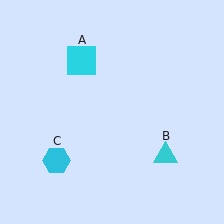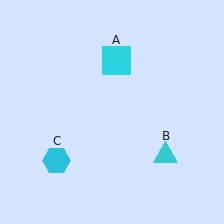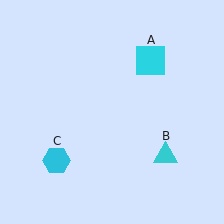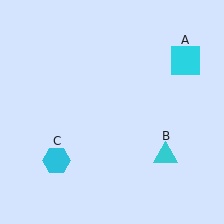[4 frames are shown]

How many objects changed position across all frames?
1 object changed position: cyan square (object A).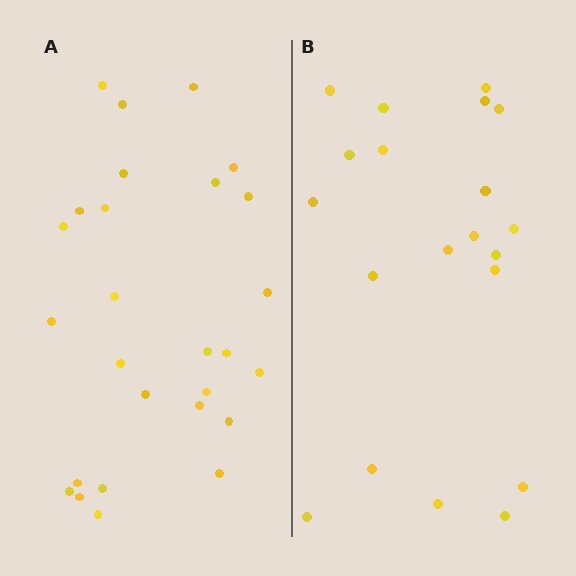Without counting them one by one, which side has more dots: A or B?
Region A (the left region) has more dots.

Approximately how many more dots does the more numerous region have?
Region A has roughly 8 or so more dots than region B.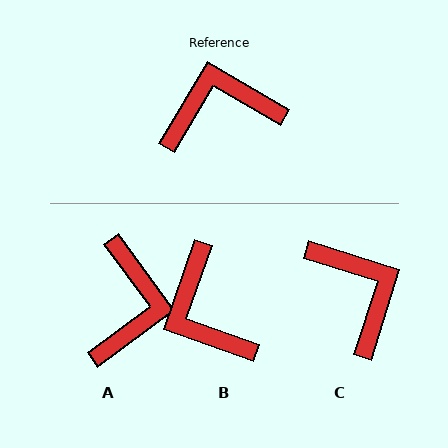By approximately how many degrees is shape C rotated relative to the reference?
Approximately 77 degrees clockwise.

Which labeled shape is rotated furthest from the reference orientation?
A, about 113 degrees away.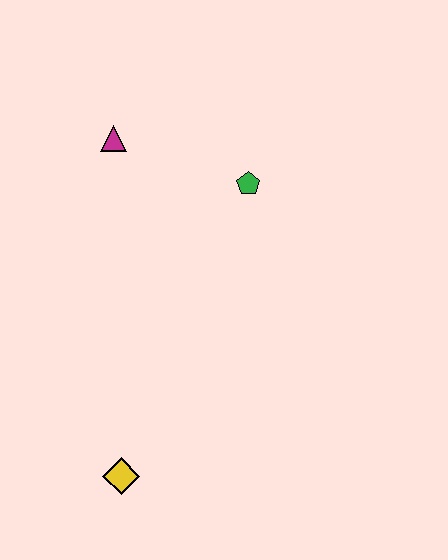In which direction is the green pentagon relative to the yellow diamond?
The green pentagon is above the yellow diamond.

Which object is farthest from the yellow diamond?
The magenta triangle is farthest from the yellow diamond.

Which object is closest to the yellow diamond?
The green pentagon is closest to the yellow diamond.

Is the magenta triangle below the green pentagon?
No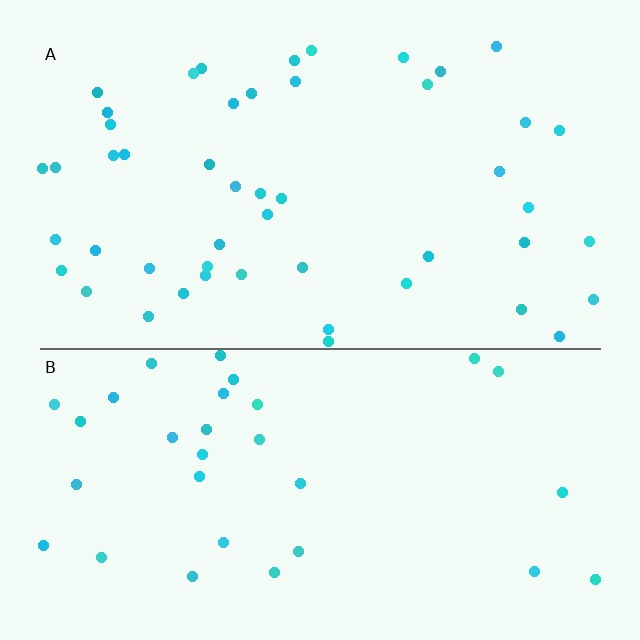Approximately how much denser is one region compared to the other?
Approximately 1.5× — region A over region B.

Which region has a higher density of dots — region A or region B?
A (the top).